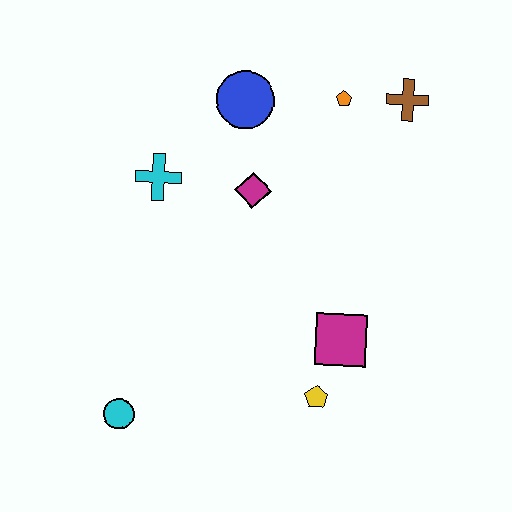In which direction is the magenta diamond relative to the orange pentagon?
The magenta diamond is below the orange pentagon.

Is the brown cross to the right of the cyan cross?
Yes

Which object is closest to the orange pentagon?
The brown cross is closest to the orange pentagon.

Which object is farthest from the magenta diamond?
The cyan circle is farthest from the magenta diamond.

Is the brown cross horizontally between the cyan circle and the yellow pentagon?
No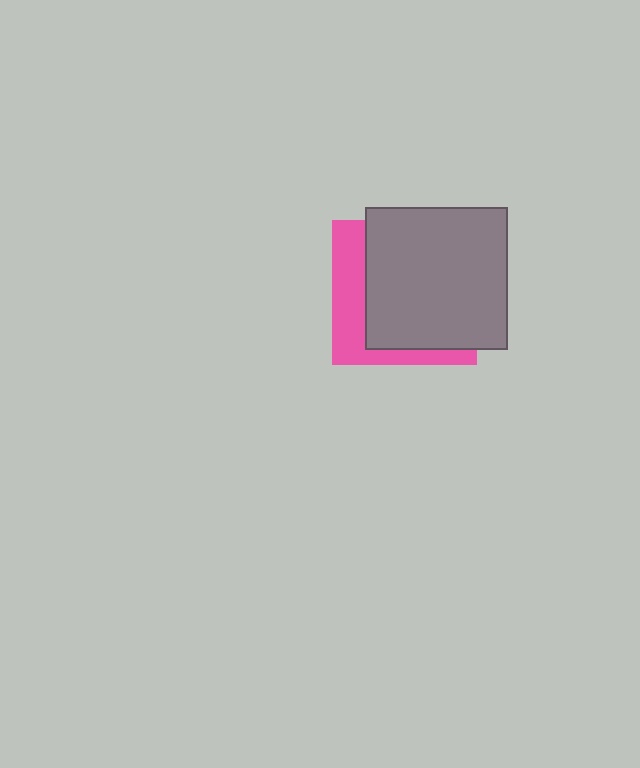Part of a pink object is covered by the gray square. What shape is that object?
It is a square.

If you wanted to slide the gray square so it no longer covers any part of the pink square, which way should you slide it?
Slide it right — that is the most direct way to separate the two shapes.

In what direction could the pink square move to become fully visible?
The pink square could move left. That would shift it out from behind the gray square entirely.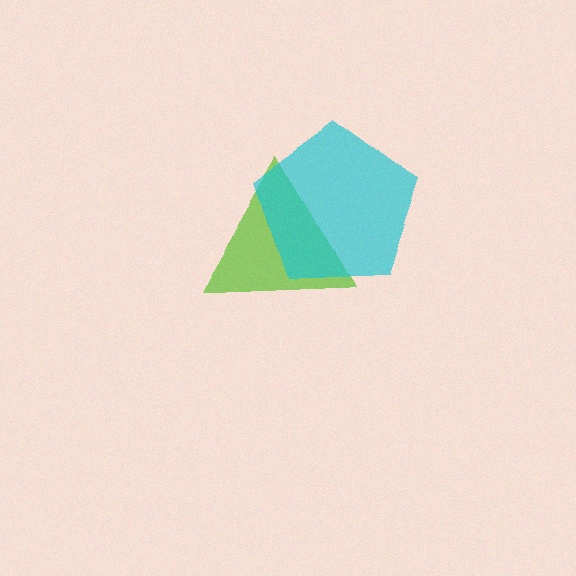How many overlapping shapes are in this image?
There are 2 overlapping shapes in the image.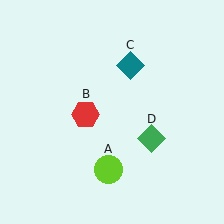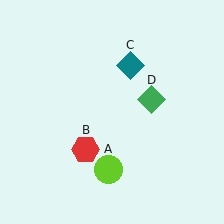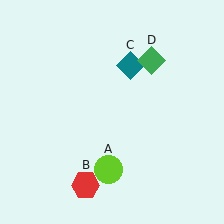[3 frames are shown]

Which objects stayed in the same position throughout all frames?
Lime circle (object A) and teal diamond (object C) remained stationary.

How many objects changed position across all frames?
2 objects changed position: red hexagon (object B), green diamond (object D).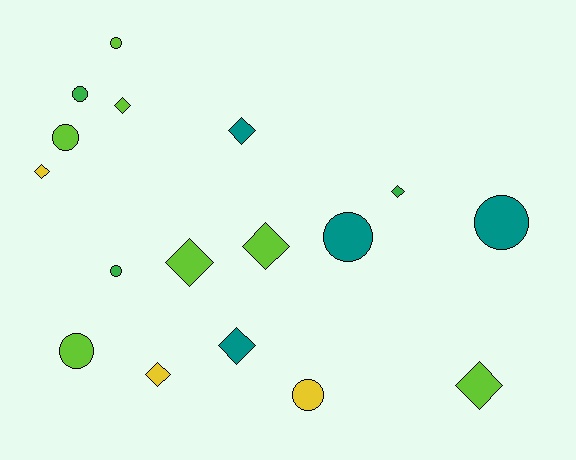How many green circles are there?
There are 2 green circles.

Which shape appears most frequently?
Diamond, with 9 objects.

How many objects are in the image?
There are 17 objects.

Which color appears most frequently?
Lime, with 7 objects.